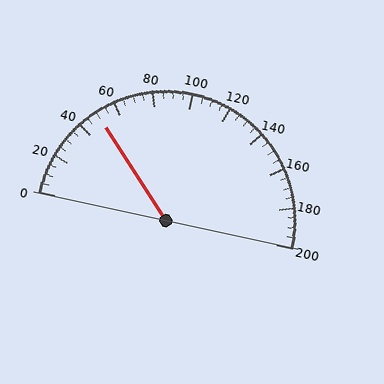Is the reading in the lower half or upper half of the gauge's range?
The reading is in the lower half of the range (0 to 200).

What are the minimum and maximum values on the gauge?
The gauge ranges from 0 to 200.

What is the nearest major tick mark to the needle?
The nearest major tick mark is 40.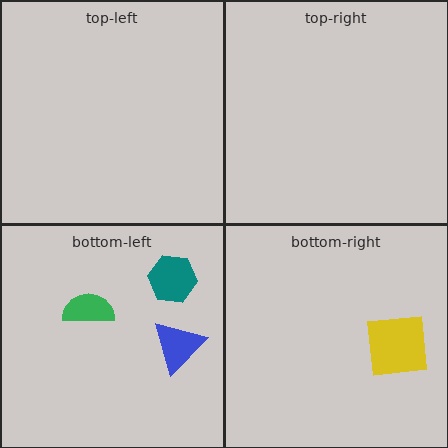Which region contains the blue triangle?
The bottom-left region.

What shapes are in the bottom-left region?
The green semicircle, the teal hexagon, the blue triangle.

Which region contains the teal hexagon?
The bottom-left region.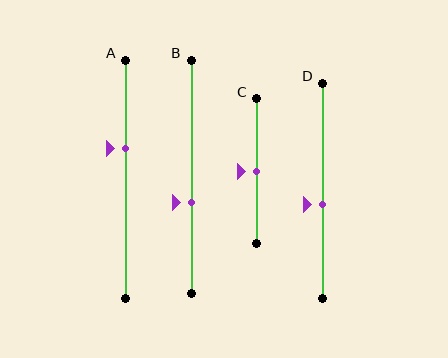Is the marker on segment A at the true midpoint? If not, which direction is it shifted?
No, the marker on segment A is shifted upward by about 13% of the segment length.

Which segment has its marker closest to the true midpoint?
Segment C has its marker closest to the true midpoint.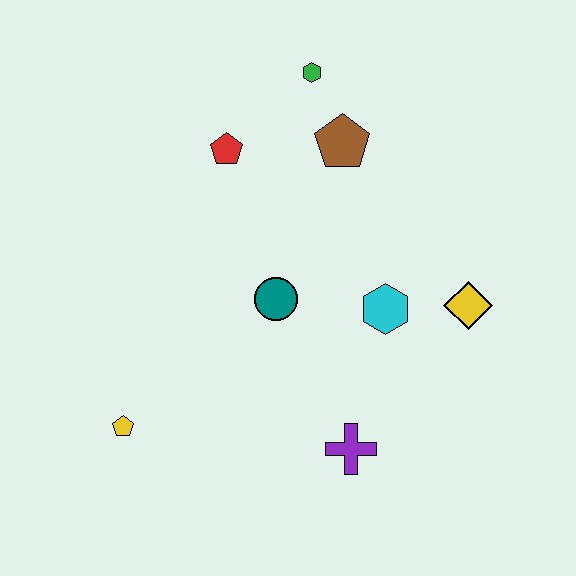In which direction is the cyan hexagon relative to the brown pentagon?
The cyan hexagon is below the brown pentagon.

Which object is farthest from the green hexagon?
The yellow pentagon is farthest from the green hexagon.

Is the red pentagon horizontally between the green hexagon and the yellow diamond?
No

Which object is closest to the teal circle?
The cyan hexagon is closest to the teal circle.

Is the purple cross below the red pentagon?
Yes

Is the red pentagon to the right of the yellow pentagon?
Yes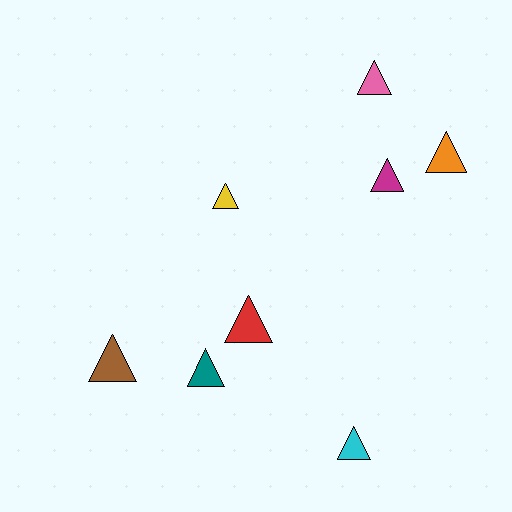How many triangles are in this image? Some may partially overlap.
There are 8 triangles.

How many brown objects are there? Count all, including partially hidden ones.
There is 1 brown object.